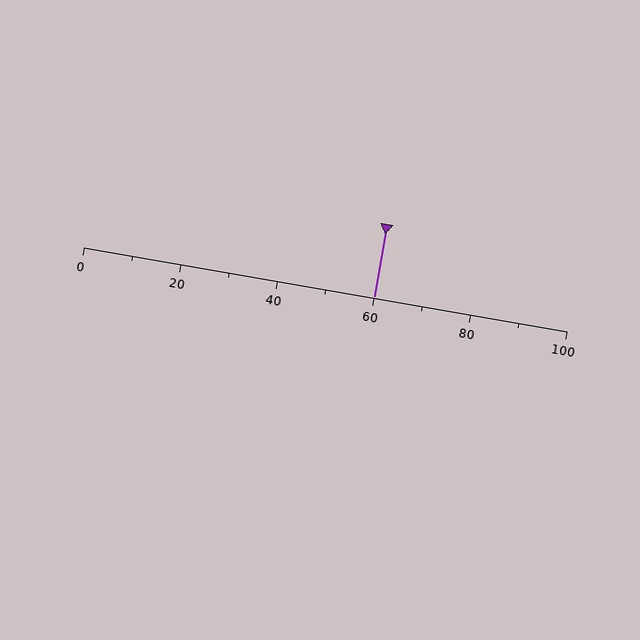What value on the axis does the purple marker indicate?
The marker indicates approximately 60.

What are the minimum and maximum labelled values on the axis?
The axis runs from 0 to 100.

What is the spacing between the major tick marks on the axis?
The major ticks are spaced 20 apart.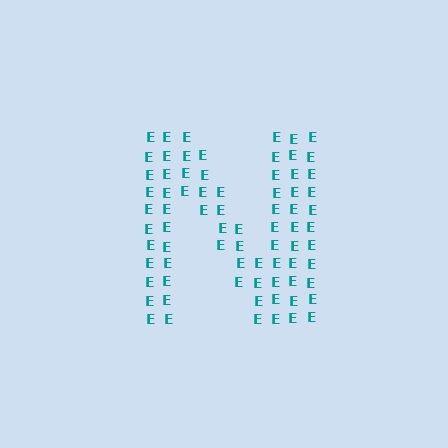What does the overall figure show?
The overall figure shows the letter N.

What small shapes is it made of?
It is made of small letter E's.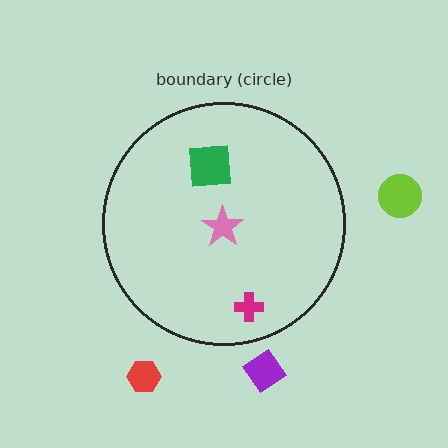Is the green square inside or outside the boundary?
Inside.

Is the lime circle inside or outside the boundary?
Outside.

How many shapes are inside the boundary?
4 inside, 3 outside.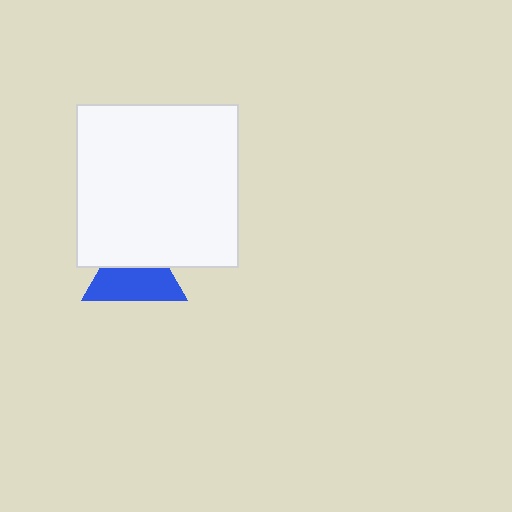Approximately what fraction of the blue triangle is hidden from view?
Roughly 41% of the blue triangle is hidden behind the white square.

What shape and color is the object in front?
The object in front is a white square.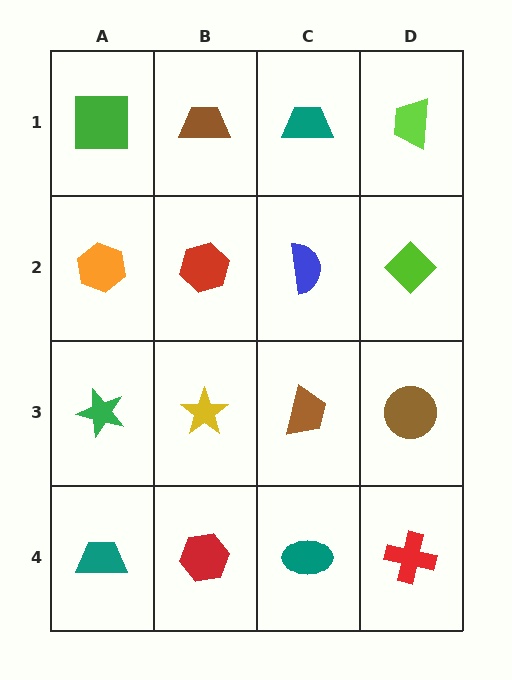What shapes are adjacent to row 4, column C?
A brown trapezoid (row 3, column C), a red hexagon (row 4, column B), a red cross (row 4, column D).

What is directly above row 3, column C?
A blue semicircle.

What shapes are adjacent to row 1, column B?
A red hexagon (row 2, column B), a green square (row 1, column A), a teal trapezoid (row 1, column C).